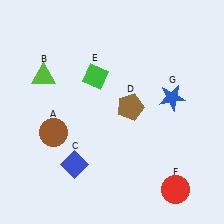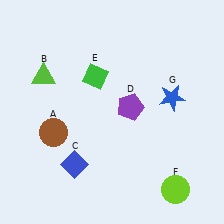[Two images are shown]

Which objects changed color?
D changed from brown to purple. F changed from red to lime.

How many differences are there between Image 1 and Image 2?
There are 2 differences between the two images.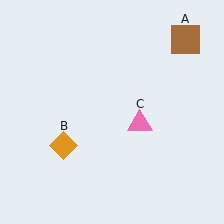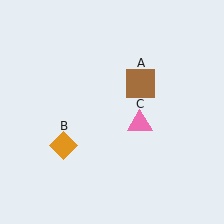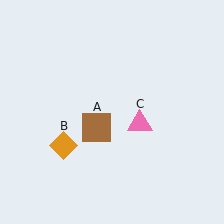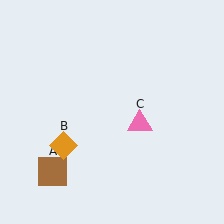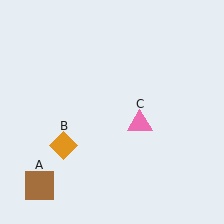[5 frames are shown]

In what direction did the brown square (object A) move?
The brown square (object A) moved down and to the left.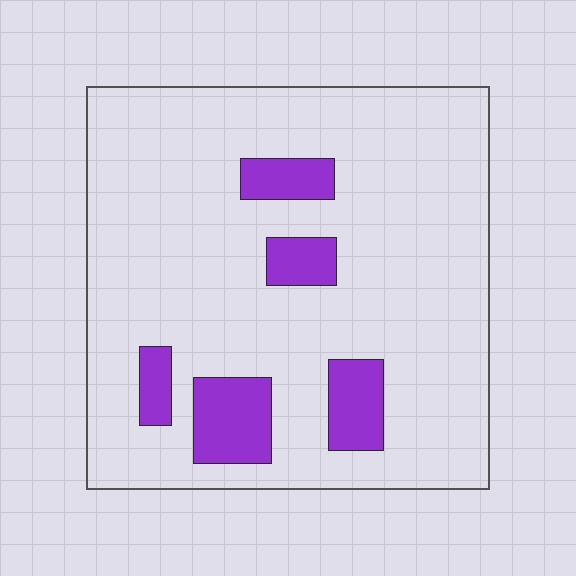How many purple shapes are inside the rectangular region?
5.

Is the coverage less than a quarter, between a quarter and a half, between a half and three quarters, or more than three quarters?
Less than a quarter.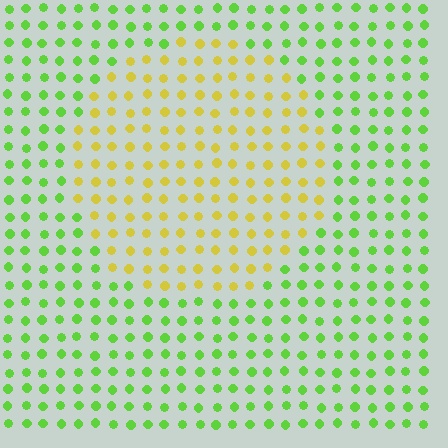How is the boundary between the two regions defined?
The boundary is defined purely by a slight shift in hue (about 51 degrees). Spacing, size, and orientation are identical on both sides.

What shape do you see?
I see a circle.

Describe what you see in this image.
The image is filled with small lime elements in a uniform arrangement. A circle-shaped region is visible where the elements are tinted to a slightly different hue, forming a subtle color boundary.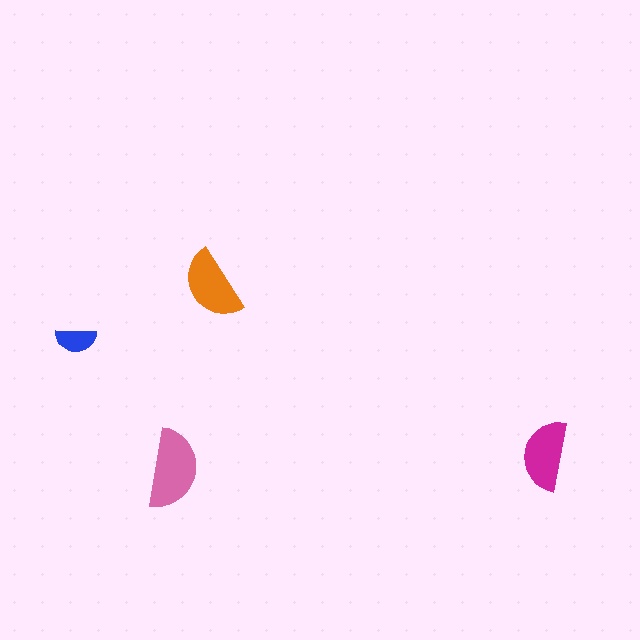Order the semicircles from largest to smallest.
the pink one, the orange one, the magenta one, the blue one.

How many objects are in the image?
There are 4 objects in the image.